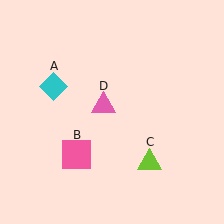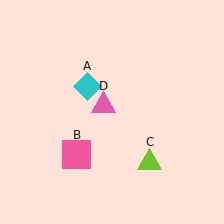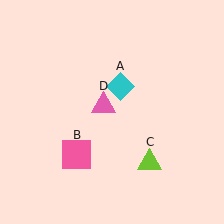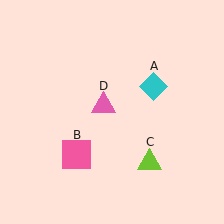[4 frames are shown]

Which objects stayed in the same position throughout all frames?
Pink square (object B) and lime triangle (object C) and pink triangle (object D) remained stationary.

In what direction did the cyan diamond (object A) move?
The cyan diamond (object A) moved right.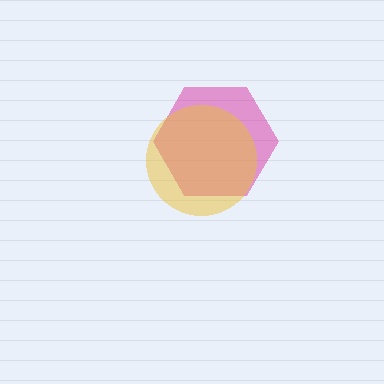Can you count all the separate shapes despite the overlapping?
Yes, there are 2 separate shapes.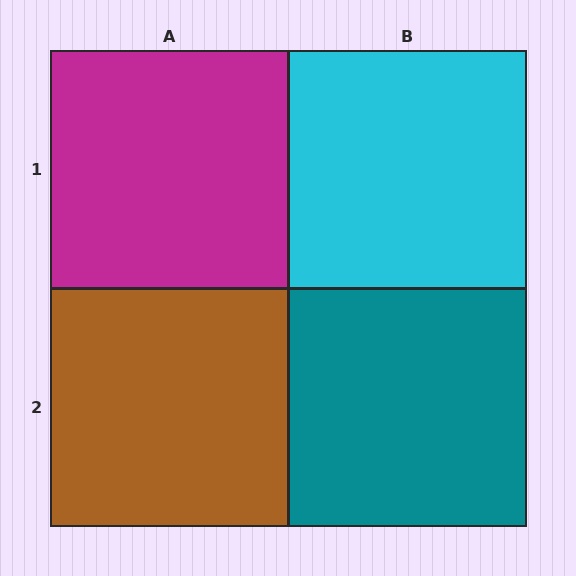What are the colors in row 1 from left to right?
Magenta, cyan.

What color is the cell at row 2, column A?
Brown.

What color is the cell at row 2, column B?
Teal.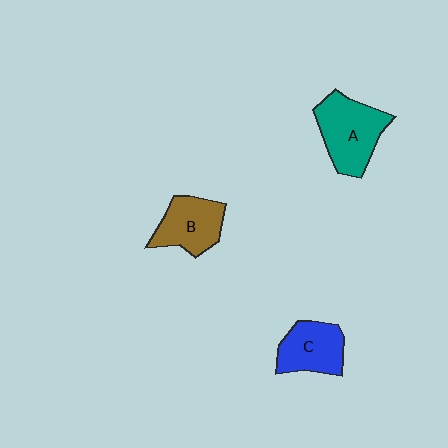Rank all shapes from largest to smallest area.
From largest to smallest: A (teal), B (brown), C (blue).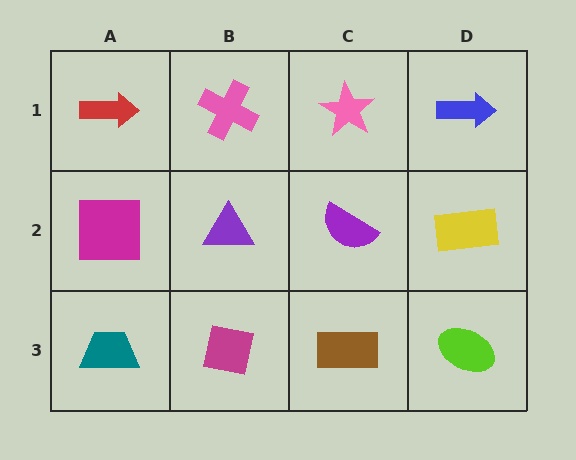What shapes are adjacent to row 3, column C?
A purple semicircle (row 2, column C), a magenta square (row 3, column B), a lime ellipse (row 3, column D).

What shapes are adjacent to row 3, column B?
A purple triangle (row 2, column B), a teal trapezoid (row 3, column A), a brown rectangle (row 3, column C).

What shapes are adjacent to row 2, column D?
A blue arrow (row 1, column D), a lime ellipse (row 3, column D), a purple semicircle (row 2, column C).